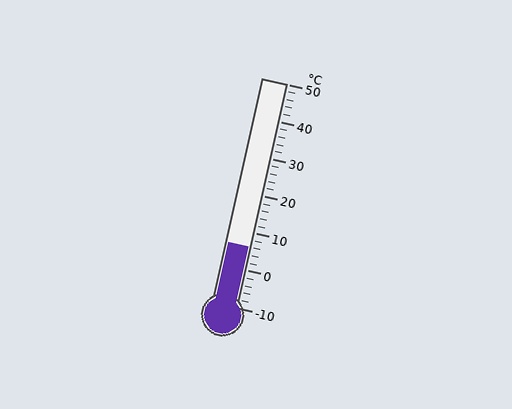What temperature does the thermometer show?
The thermometer shows approximately 6°C.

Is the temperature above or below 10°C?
The temperature is below 10°C.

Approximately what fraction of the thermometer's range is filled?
The thermometer is filled to approximately 25% of its range.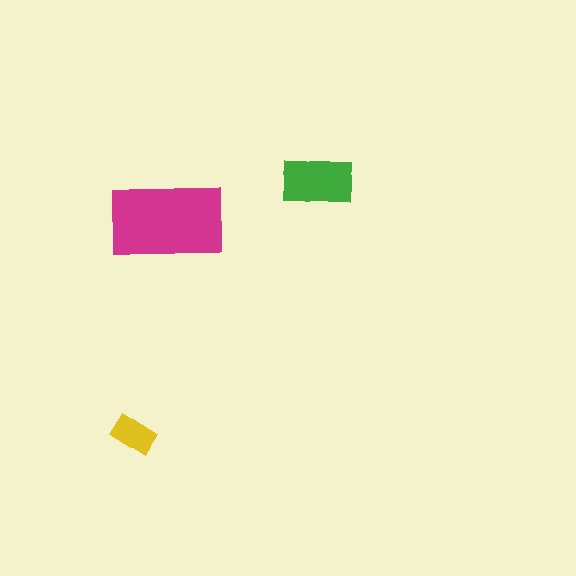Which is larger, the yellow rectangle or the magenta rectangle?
The magenta one.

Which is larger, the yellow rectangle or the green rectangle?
The green one.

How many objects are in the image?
There are 3 objects in the image.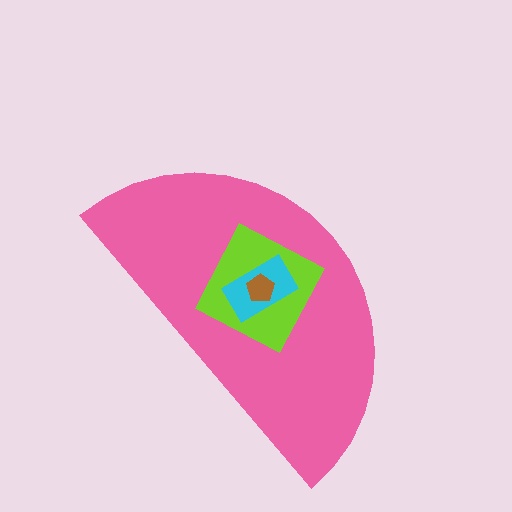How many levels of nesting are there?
4.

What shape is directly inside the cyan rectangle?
The brown pentagon.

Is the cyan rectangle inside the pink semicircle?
Yes.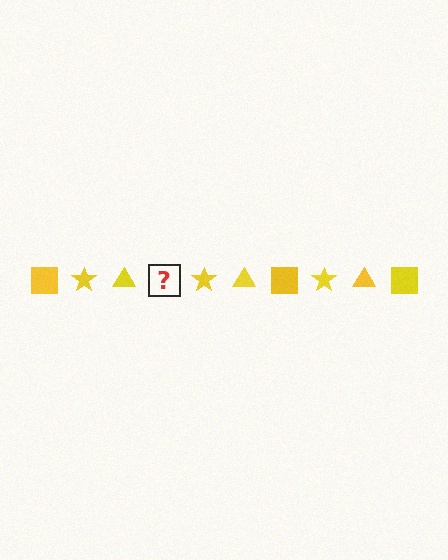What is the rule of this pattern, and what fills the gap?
The rule is that the pattern cycles through square, star, triangle shapes in yellow. The gap should be filled with a yellow square.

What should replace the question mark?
The question mark should be replaced with a yellow square.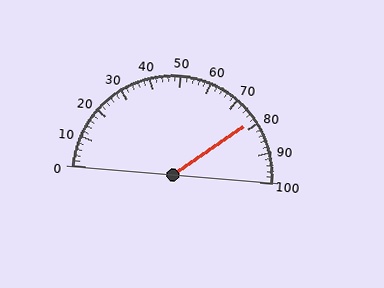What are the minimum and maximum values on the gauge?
The gauge ranges from 0 to 100.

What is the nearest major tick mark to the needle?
The nearest major tick mark is 80.